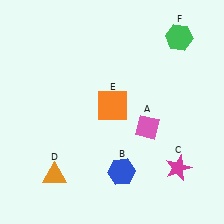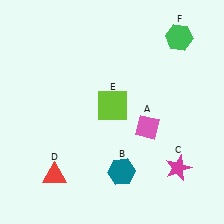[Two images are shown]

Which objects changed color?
B changed from blue to teal. D changed from orange to red. E changed from orange to lime.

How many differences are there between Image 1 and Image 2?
There are 3 differences between the two images.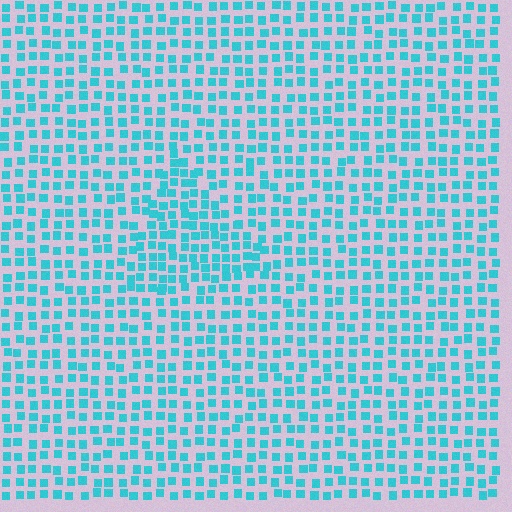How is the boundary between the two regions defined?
The boundary is defined by a change in element density (approximately 1.5x ratio). All elements are the same color, size, and shape.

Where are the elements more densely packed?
The elements are more densely packed inside the triangle boundary.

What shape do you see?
I see a triangle.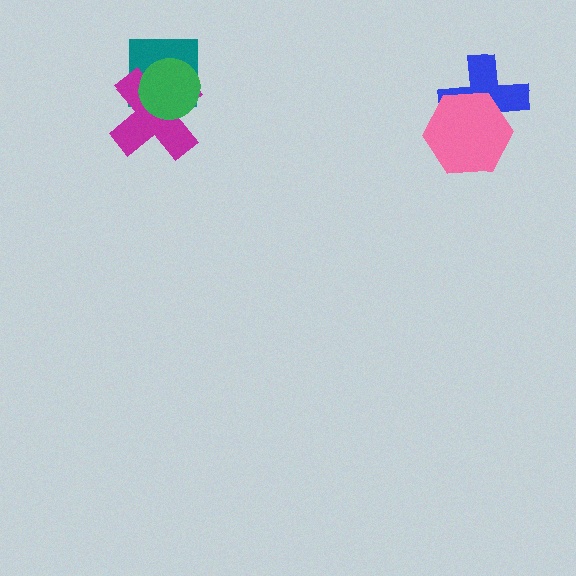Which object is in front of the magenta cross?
The green circle is in front of the magenta cross.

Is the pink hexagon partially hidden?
No, no other shape covers it.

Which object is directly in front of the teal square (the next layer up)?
The magenta cross is directly in front of the teal square.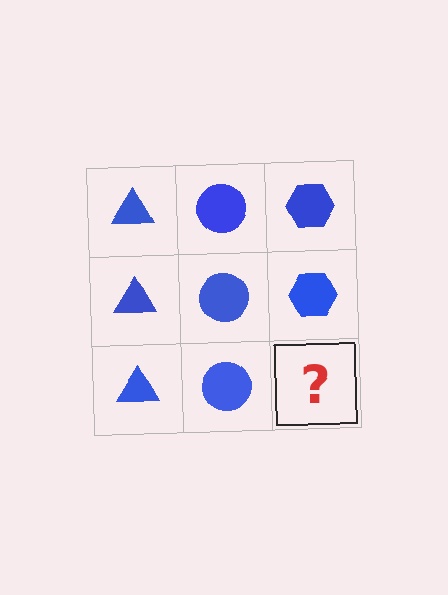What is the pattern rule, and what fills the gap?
The rule is that each column has a consistent shape. The gap should be filled with a blue hexagon.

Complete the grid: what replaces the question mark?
The question mark should be replaced with a blue hexagon.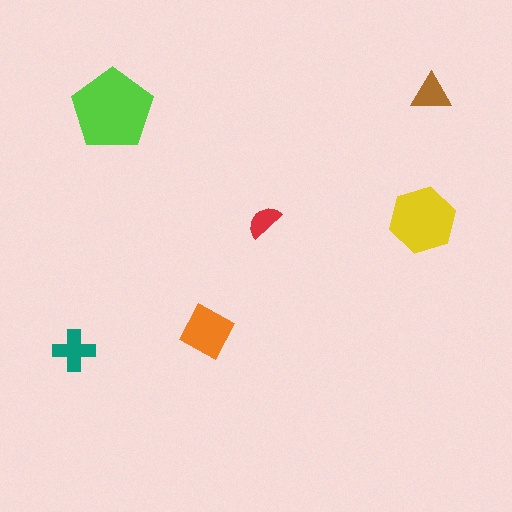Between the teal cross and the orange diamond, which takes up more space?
The orange diamond.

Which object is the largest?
The lime pentagon.